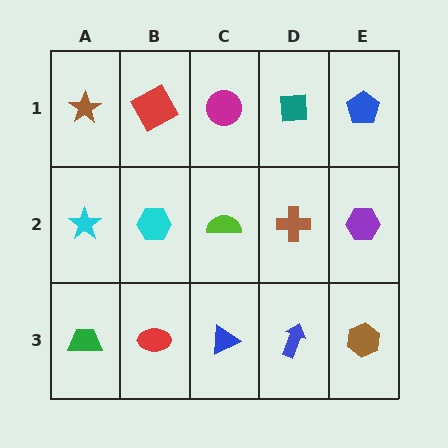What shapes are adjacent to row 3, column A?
A cyan star (row 2, column A), a red ellipse (row 3, column B).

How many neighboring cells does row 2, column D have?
4.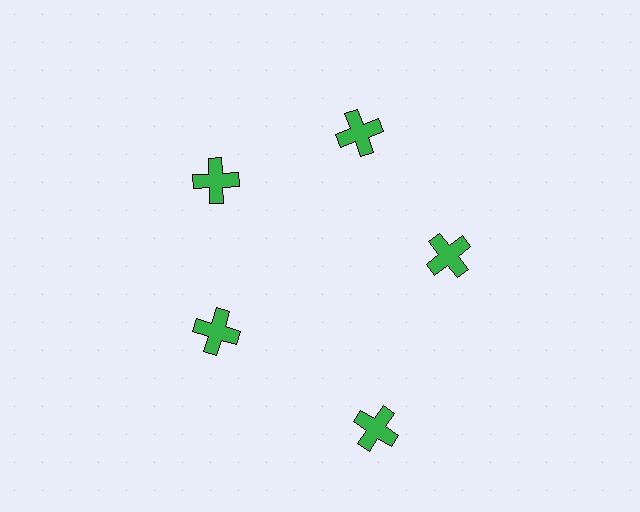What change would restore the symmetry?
The symmetry would be restored by moving it inward, back onto the ring so that all 5 crosses sit at equal angles and equal distance from the center.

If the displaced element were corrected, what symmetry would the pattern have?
It would have 5-fold rotational symmetry — the pattern would map onto itself every 72 degrees.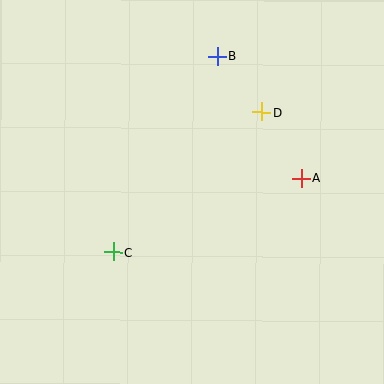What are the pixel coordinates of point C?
Point C is at (113, 252).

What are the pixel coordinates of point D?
Point D is at (261, 112).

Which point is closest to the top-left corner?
Point B is closest to the top-left corner.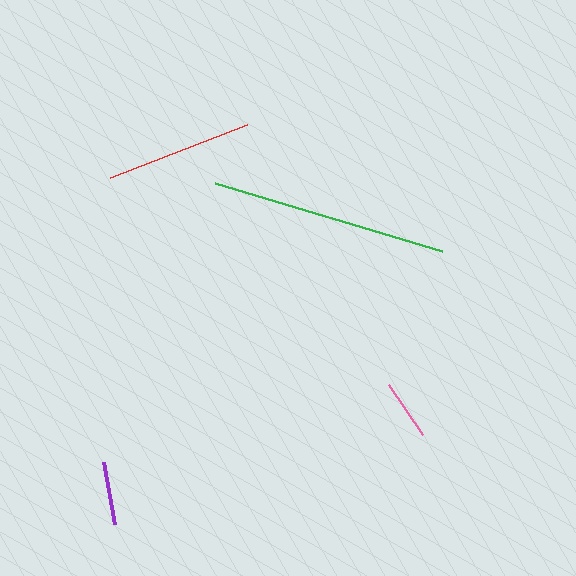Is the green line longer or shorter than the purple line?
The green line is longer than the purple line.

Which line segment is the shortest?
The pink line is the shortest at approximately 61 pixels.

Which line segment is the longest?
The green line is the longest at approximately 236 pixels.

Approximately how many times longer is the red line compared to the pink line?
The red line is approximately 2.4 times the length of the pink line.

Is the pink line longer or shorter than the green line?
The green line is longer than the pink line.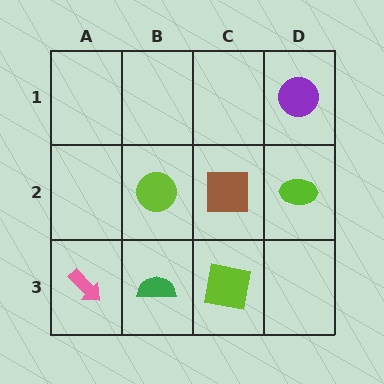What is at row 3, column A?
A pink arrow.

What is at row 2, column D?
A lime ellipse.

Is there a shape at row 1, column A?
No, that cell is empty.